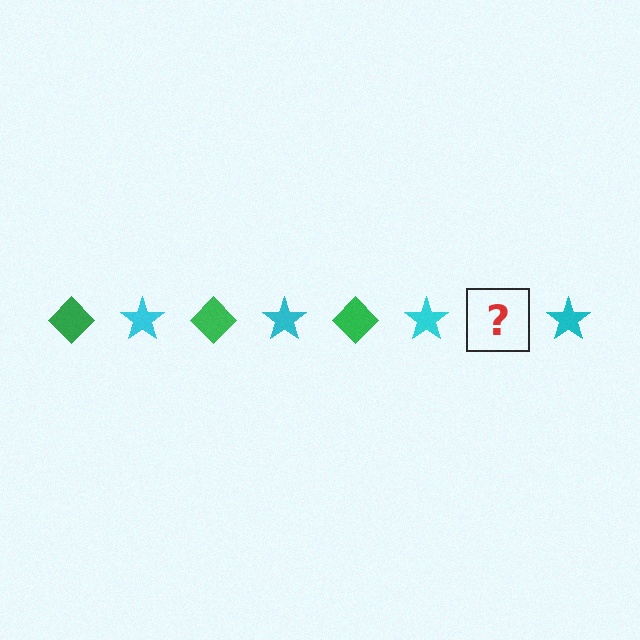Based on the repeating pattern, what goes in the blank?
The blank should be a green diamond.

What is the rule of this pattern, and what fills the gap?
The rule is that the pattern alternates between green diamond and cyan star. The gap should be filled with a green diamond.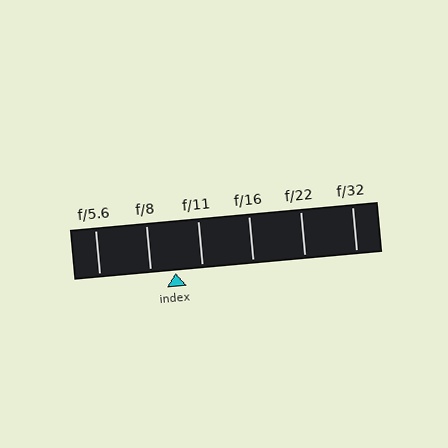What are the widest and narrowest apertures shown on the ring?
The widest aperture shown is f/5.6 and the narrowest is f/32.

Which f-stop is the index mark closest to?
The index mark is closest to f/8.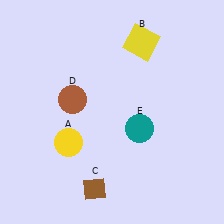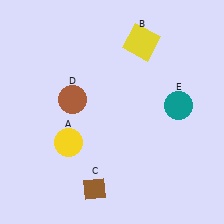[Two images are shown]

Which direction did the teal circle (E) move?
The teal circle (E) moved right.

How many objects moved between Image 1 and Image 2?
1 object moved between the two images.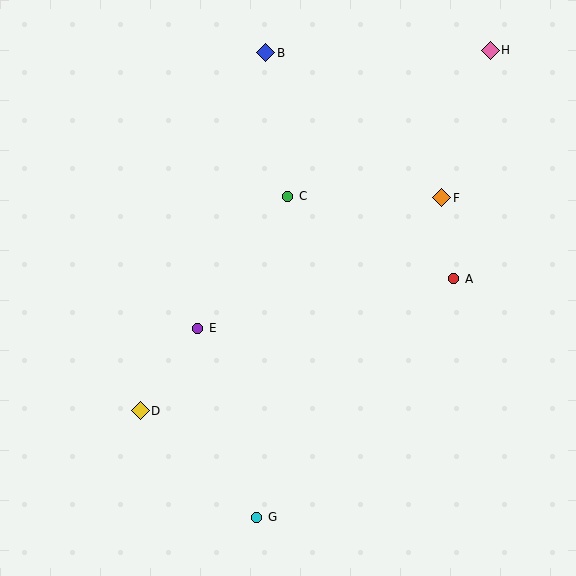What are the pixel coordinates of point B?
Point B is at (266, 53).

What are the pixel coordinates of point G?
Point G is at (257, 517).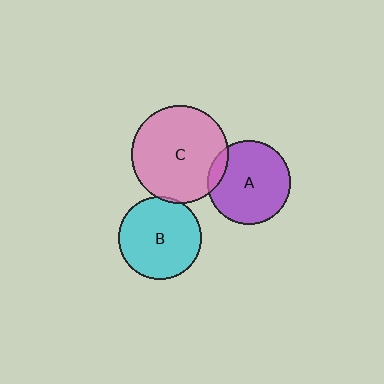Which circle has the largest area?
Circle C (pink).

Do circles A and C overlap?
Yes.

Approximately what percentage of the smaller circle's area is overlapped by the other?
Approximately 10%.